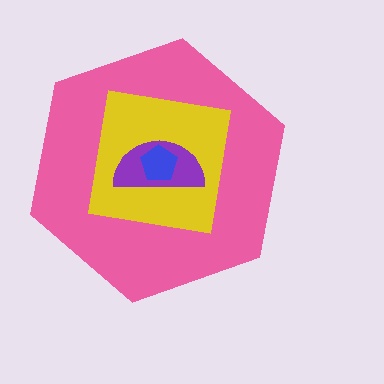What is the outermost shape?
The pink hexagon.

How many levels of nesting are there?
4.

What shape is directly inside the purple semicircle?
The blue pentagon.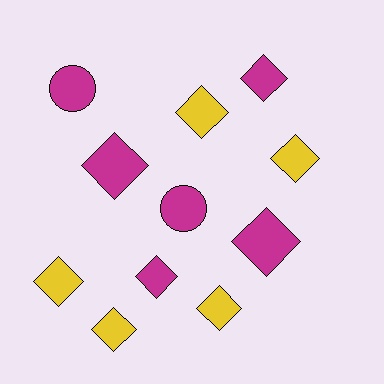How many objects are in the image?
There are 11 objects.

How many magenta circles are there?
There are 2 magenta circles.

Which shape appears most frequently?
Diamond, with 9 objects.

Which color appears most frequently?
Magenta, with 6 objects.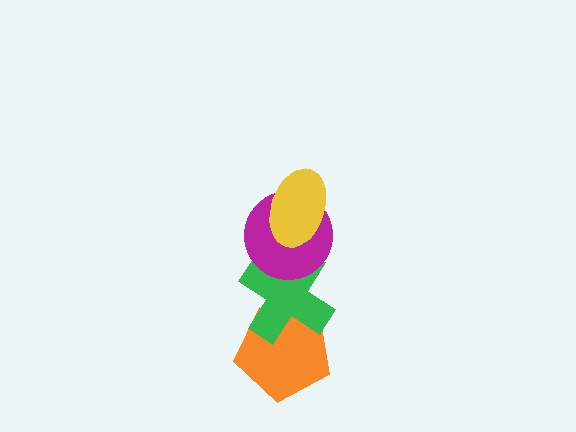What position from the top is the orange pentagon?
The orange pentagon is 4th from the top.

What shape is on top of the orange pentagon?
The green cross is on top of the orange pentagon.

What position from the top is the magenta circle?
The magenta circle is 2nd from the top.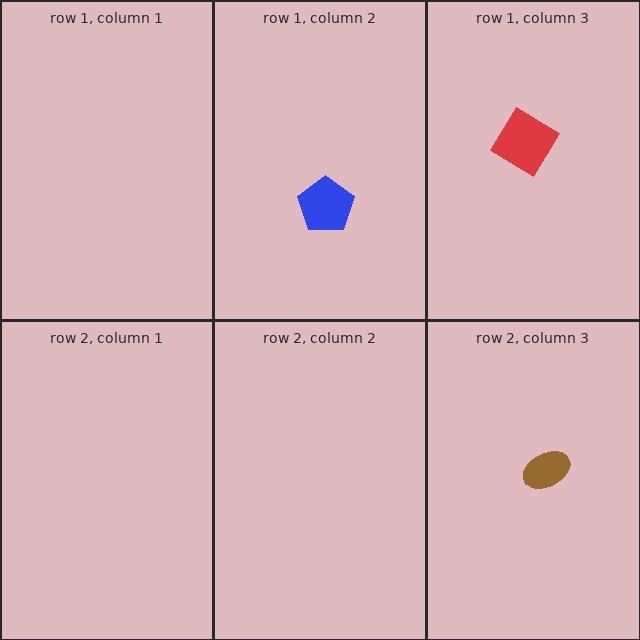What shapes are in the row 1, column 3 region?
The red diamond.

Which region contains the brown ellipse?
The row 2, column 3 region.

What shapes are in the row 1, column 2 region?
The blue pentagon.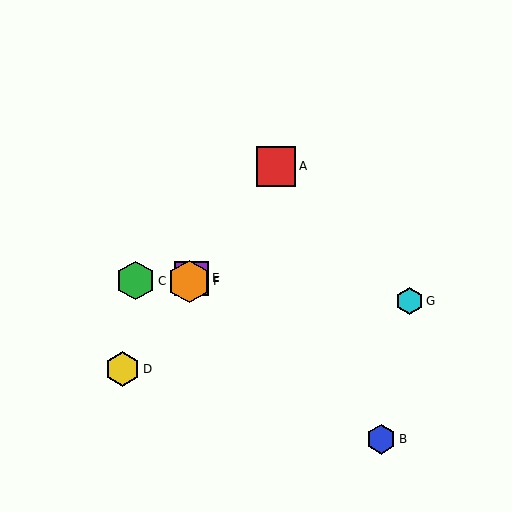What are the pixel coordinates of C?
Object C is at (135, 281).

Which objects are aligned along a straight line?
Objects A, D, E, F are aligned along a straight line.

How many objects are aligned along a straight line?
4 objects (A, D, E, F) are aligned along a straight line.